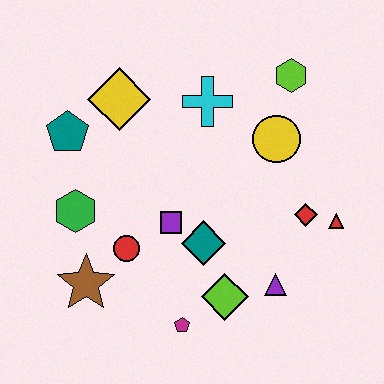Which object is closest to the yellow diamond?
The teal pentagon is closest to the yellow diamond.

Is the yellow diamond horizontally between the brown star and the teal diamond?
Yes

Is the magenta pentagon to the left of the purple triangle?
Yes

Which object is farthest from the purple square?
The lime hexagon is farthest from the purple square.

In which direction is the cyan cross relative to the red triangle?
The cyan cross is to the left of the red triangle.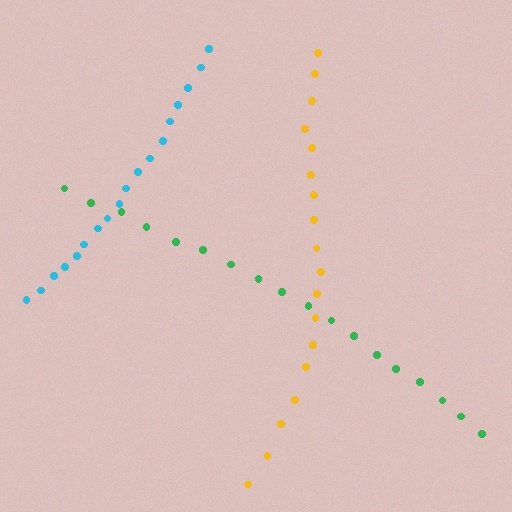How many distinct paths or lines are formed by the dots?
There are 3 distinct paths.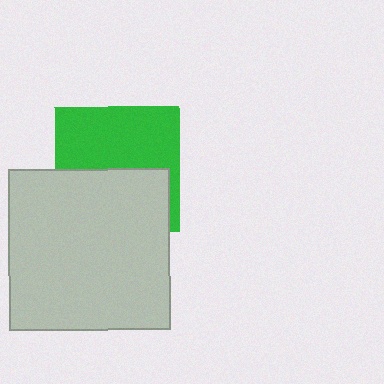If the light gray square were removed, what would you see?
You would see the complete green square.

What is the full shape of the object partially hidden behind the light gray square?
The partially hidden object is a green square.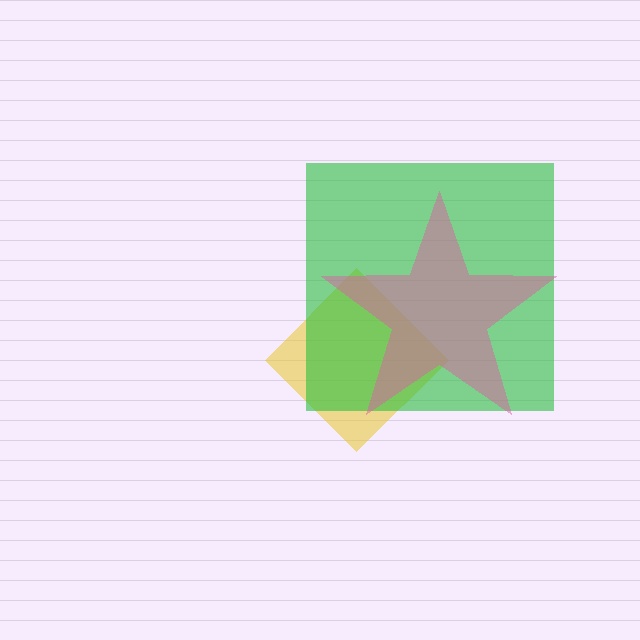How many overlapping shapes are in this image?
There are 3 overlapping shapes in the image.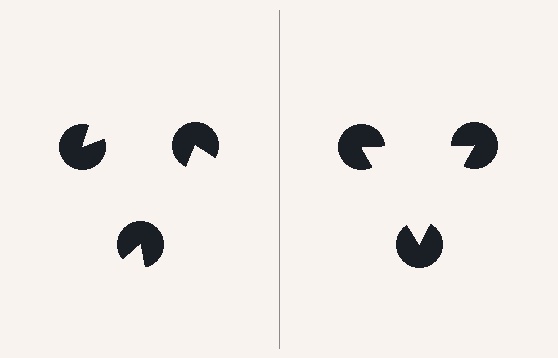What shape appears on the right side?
An illusory triangle.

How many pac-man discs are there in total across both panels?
6 — 3 on each side.